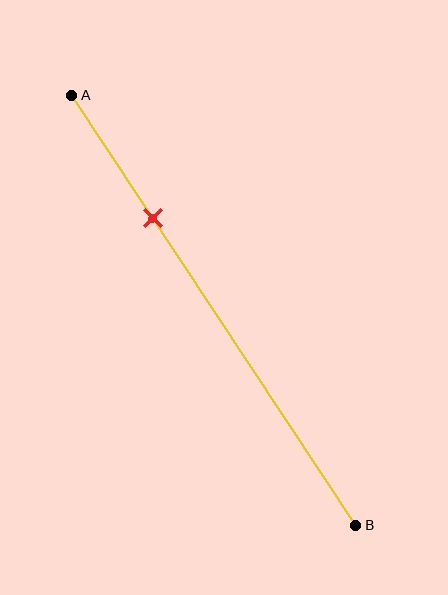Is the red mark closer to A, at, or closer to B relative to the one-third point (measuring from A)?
The red mark is closer to point A than the one-third point of segment AB.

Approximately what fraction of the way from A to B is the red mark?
The red mark is approximately 30% of the way from A to B.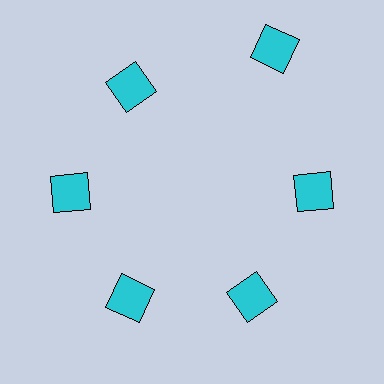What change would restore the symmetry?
The symmetry would be restored by moving it inward, back onto the ring so that all 6 squares sit at equal angles and equal distance from the center.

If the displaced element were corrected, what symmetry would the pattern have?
It would have 6-fold rotational symmetry — the pattern would map onto itself every 60 degrees.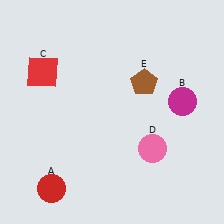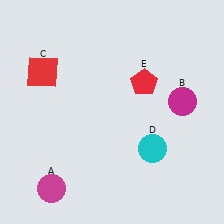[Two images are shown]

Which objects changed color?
A changed from red to magenta. D changed from pink to cyan. E changed from brown to red.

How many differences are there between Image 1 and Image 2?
There are 3 differences between the two images.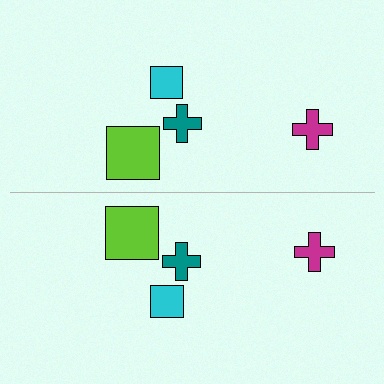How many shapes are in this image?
There are 8 shapes in this image.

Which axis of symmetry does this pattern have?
The pattern has a horizontal axis of symmetry running through the center of the image.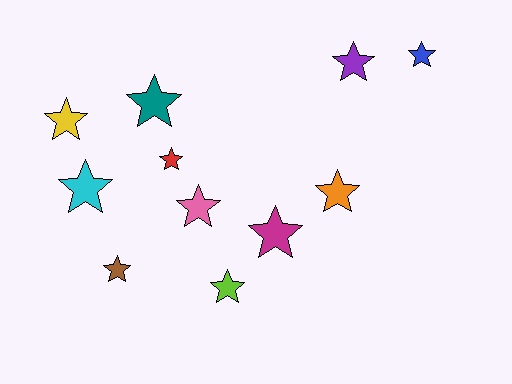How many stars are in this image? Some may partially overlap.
There are 11 stars.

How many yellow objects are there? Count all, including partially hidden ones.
There is 1 yellow object.